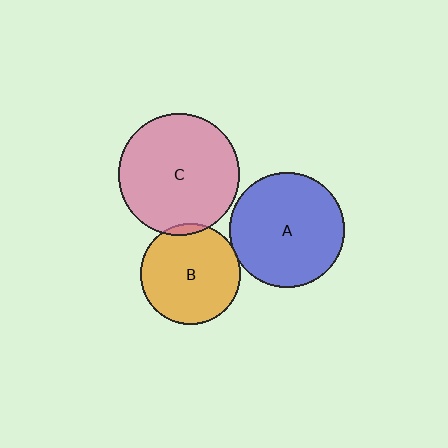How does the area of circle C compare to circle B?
Approximately 1.5 times.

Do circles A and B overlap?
Yes.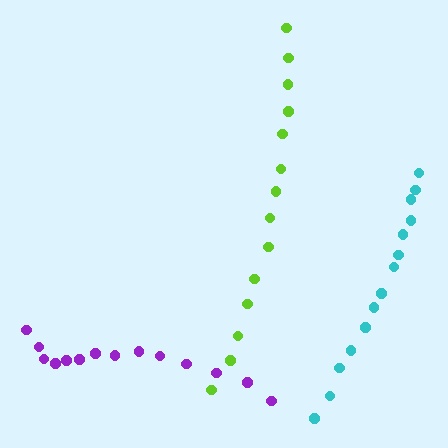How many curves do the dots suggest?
There are 3 distinct paths.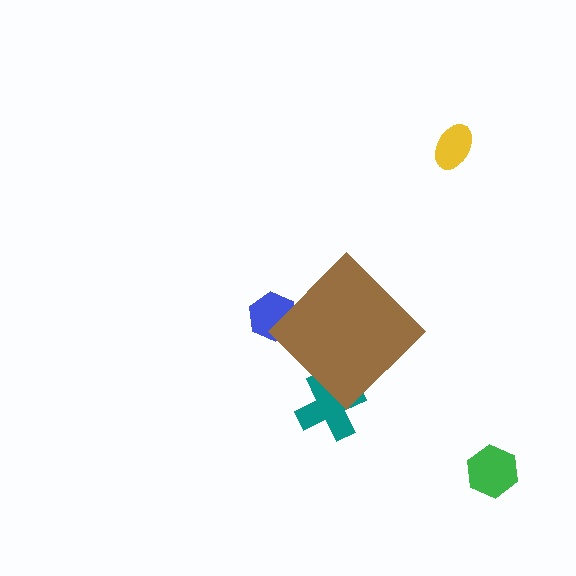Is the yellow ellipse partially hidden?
No, the yellow ellipse is fully visible.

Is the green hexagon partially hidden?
No, the green hexagon is fully visible.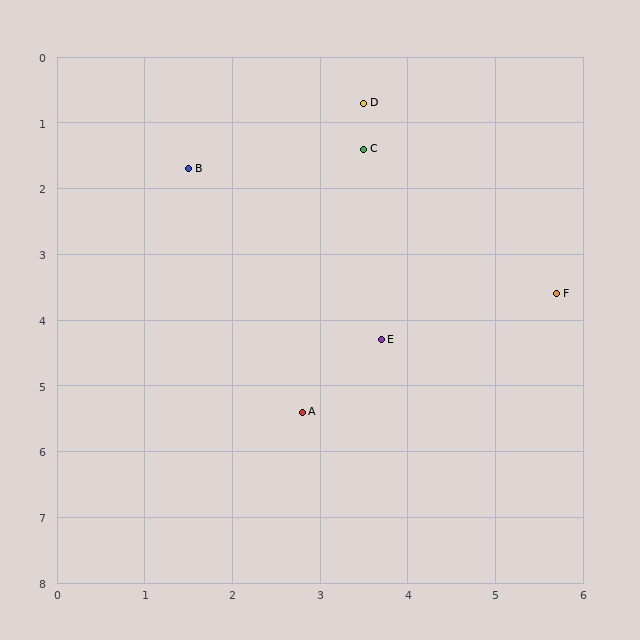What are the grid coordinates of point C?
Point C is at approximately (3.5, 1.4).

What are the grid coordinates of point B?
Point B is at approximately (1.5, 1.7).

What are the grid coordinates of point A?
Point A is at approximately (2.8, 5.4).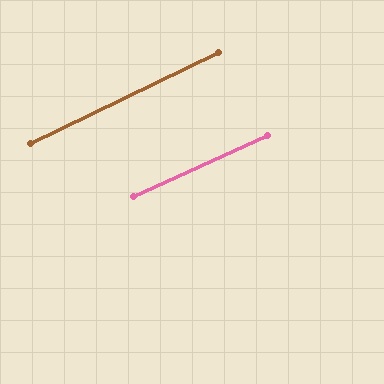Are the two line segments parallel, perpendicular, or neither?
Parallel — their directions differ by only 1.4°.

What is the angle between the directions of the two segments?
Approximately 1 degree.